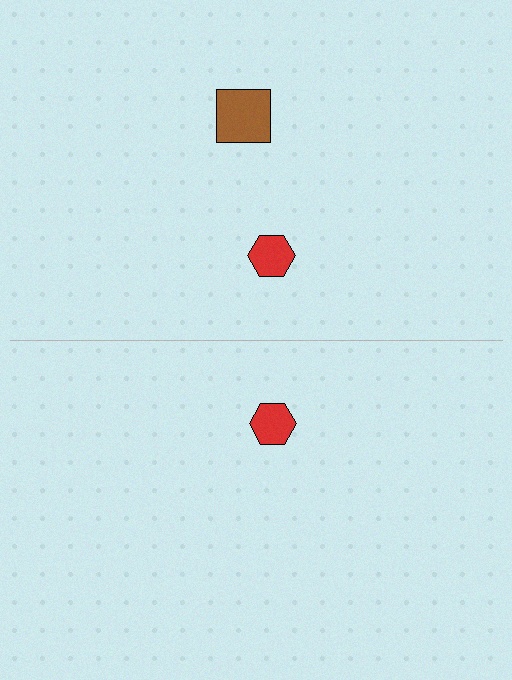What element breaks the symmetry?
A brown square is missing from the bottom side.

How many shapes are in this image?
There are 3 shapes in this image.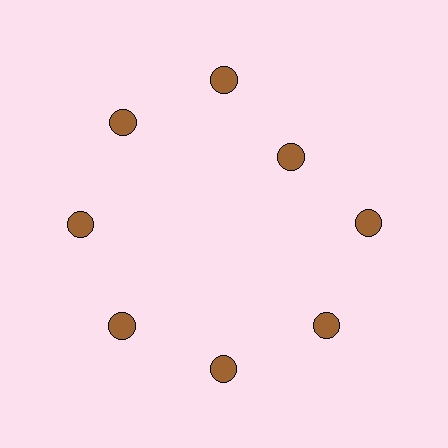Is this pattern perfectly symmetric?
No. The 8 brown circles are arranged in a ring, but one element near the 2 o'clock position is pulled inward toward the center, breaking the 8-fold rotational symmetry.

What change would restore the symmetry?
The symmetry would be restored by moving it outward, back onto the ring so that all 8 circles sit at equal angles and equal distance from the center.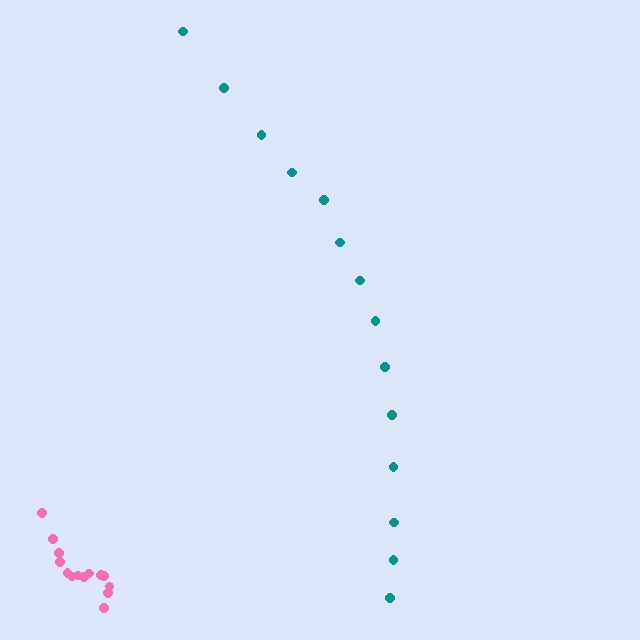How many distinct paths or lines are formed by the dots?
There are 2 distinct paths.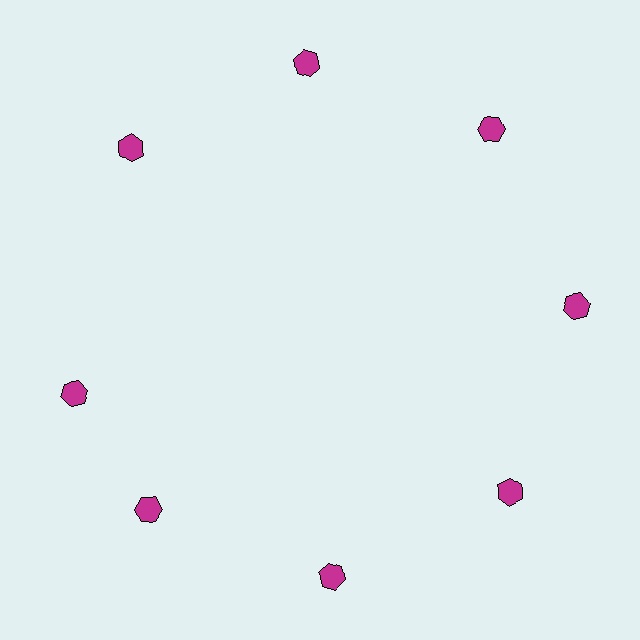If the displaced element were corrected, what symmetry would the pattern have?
It would have 8-fold rotational symmetry — the pattern would map onto itself every 45 degrees.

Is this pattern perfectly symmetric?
No. The 8 magenta hexagons are arranged in a ring, but one element near the 9 o'clock position is rotated out of alignment along the ring, breaking the 8-fold rotational symmetry.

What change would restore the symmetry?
The symmetry would be restored by rotating it back into even spacing with its neighbors so that all 8 hexagons sit at equal angles and equal distance from the center.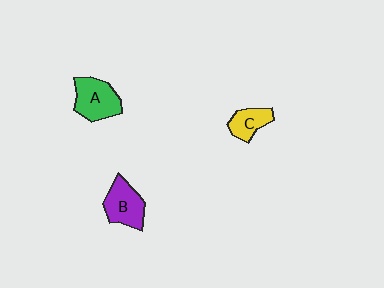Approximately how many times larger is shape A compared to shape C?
Approximately 1.6 times.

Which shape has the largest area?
Shape A (green).